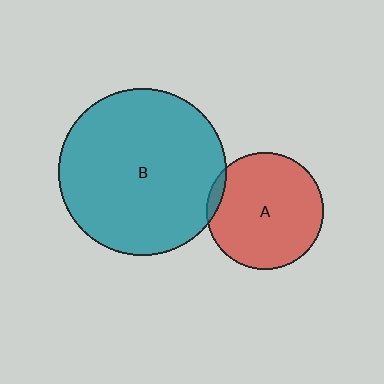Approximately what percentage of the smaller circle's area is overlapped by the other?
Approximately 5%.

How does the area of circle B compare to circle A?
Approximately 2.0 times.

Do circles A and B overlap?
Yes.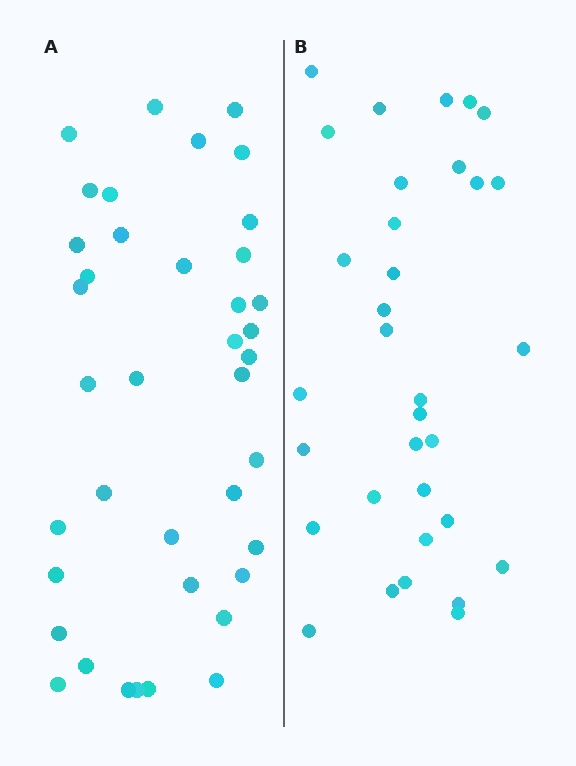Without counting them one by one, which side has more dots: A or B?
Region A (the left region) has more dots.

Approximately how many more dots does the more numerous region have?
Region A has about 6 more dots than region B.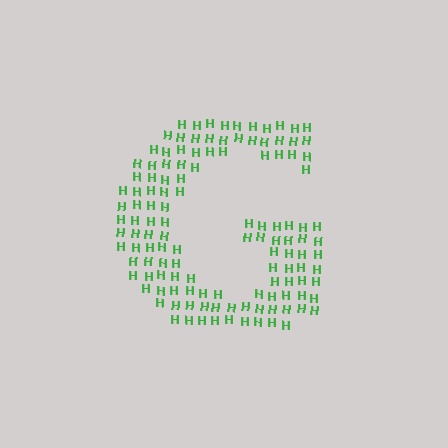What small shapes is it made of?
It is made of small letter H's.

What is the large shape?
The large shape is the letter G.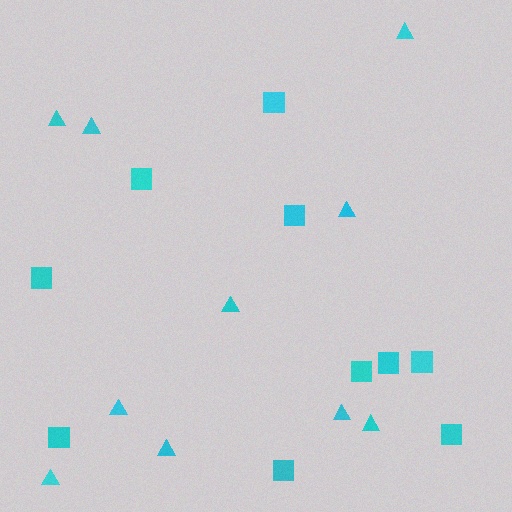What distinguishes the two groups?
There are 2 groups: one group of squares (10) and one group of triangles (10).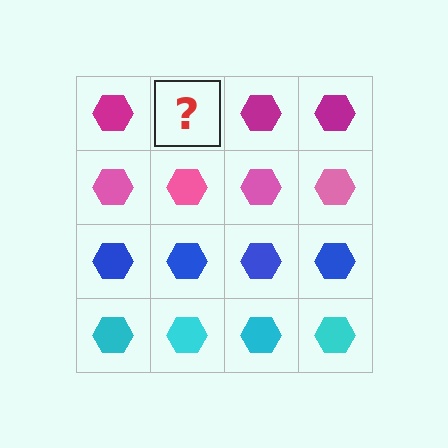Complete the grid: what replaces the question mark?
The question mark should be replaced with a magenta hexagon.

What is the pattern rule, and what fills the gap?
The rule is that each row has a consistent color. The gap should be filled with a magenta hexagon.